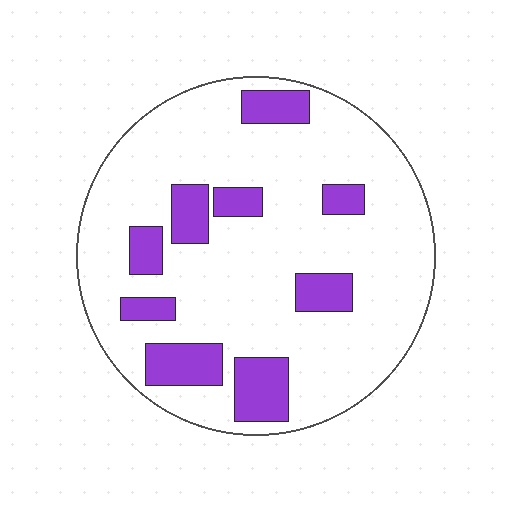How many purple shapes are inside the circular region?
9.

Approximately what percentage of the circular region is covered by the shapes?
Approximately 20%.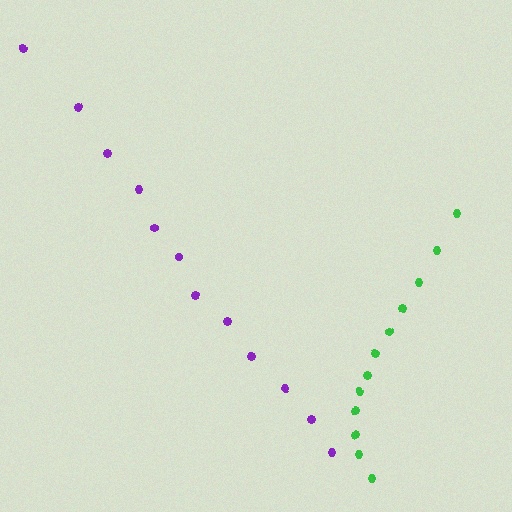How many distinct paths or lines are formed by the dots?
There are 2 distinct paths.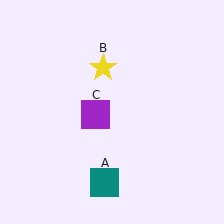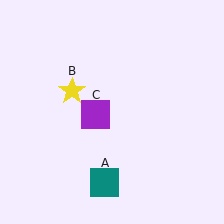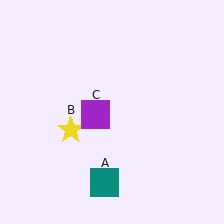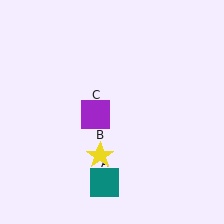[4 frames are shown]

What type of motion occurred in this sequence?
The yellow star (object B) rotated counterclockwise around the center of the scene.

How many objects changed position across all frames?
1 object changed position: yellow star (object B).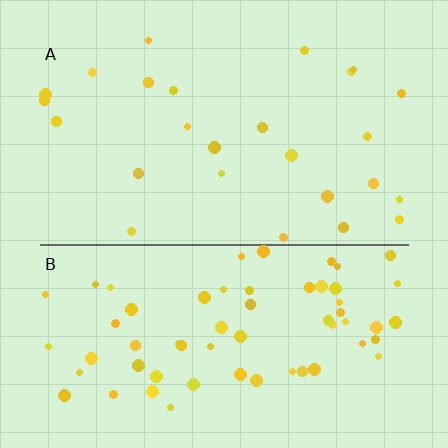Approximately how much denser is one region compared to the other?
Approximately 2.5× — region B over region A.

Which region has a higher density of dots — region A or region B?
B (the bottom).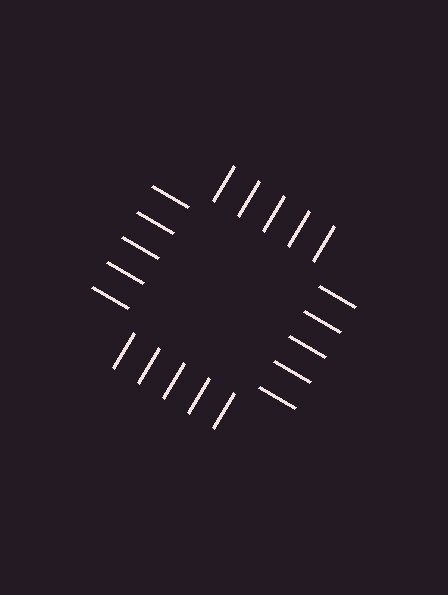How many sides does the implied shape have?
4 sides — the line-ends trace a square.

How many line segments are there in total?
20 — 5 along each of the 4 edges.